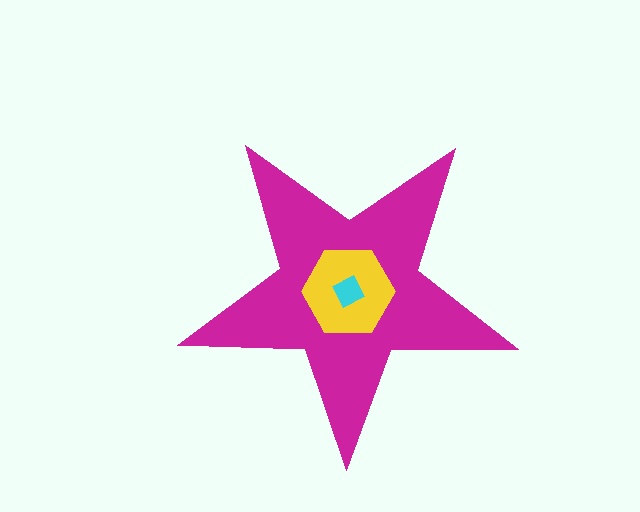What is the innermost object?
The cyan square.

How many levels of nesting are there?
3.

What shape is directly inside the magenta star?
The yellow hexagon.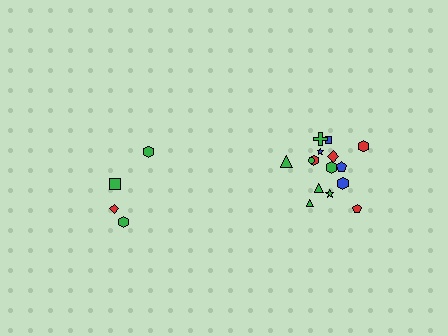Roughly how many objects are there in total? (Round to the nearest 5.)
Roughly 20 objects in total.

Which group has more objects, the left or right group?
The right group.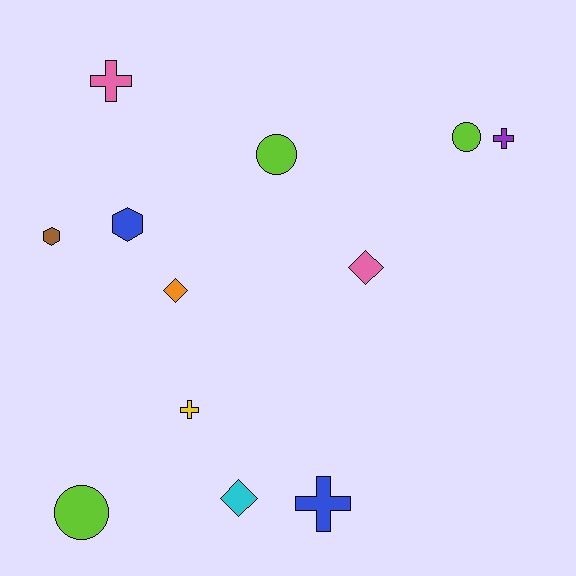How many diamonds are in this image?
There are 3 diamonds.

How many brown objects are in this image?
There is 1 brown object.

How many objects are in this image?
There are 12 objects.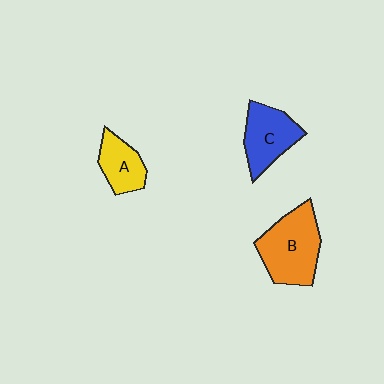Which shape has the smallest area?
Shape A (yellow).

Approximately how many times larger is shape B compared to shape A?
Approximately 1.8 times.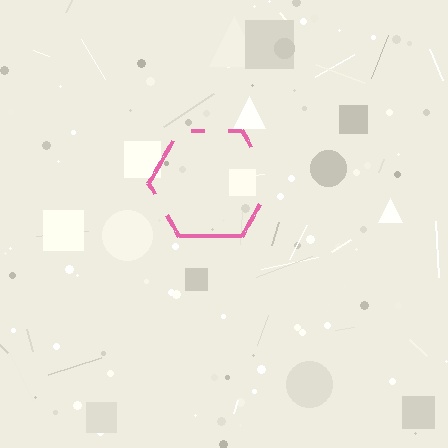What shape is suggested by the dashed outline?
The dashed outline suggests a hexagon.